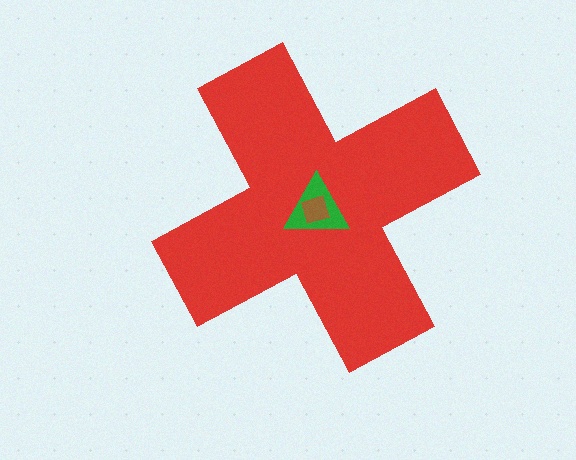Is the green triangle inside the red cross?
Yes.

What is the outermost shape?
The red cross.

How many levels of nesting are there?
3.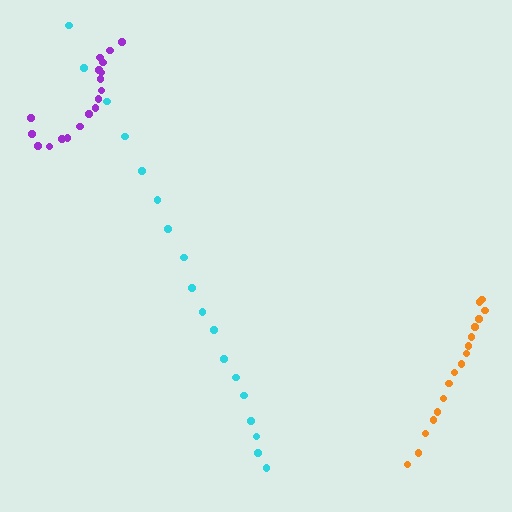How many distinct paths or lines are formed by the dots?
There are 3 distinct paths.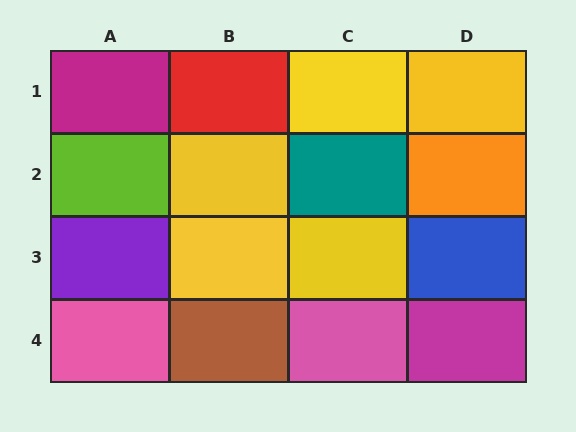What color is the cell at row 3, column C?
Yellow.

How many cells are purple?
1 cell is purple.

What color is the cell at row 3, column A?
Purple.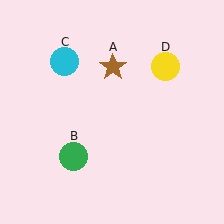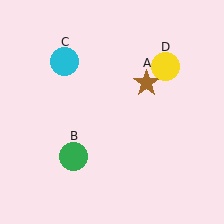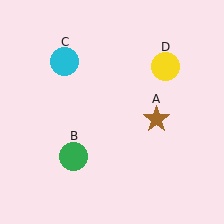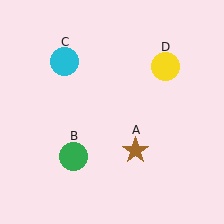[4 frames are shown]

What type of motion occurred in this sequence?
The brown star (object A) rotated clockwise around the center of the scene.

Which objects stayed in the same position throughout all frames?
Green circle (object B) and cyan circle (object C) and yellow circle (object D) remained stationary.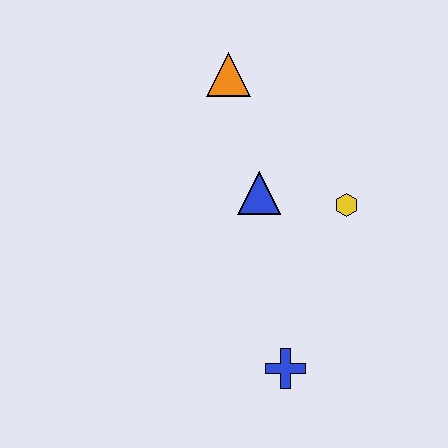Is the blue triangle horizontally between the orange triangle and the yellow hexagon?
Yes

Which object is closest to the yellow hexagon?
The blue triangle is closest to the yellow hexagon.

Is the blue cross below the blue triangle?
Yes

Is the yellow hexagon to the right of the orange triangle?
Yes